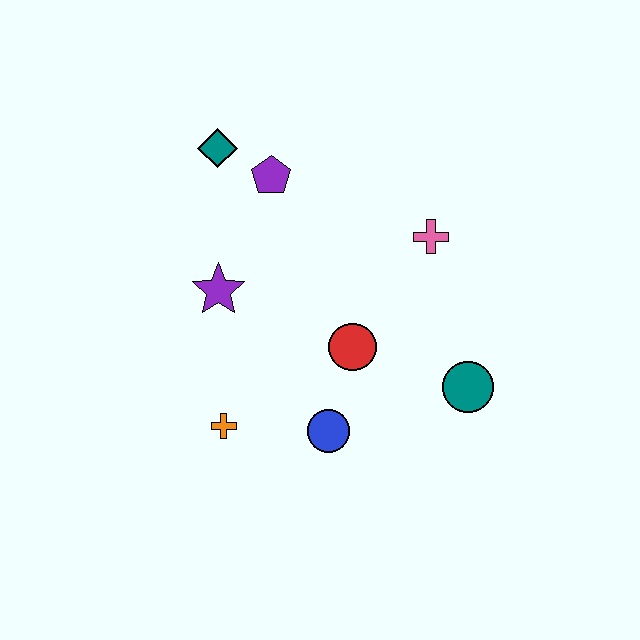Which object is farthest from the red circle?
The teal diamond is farthest from the red circle.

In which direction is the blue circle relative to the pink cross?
The blue circle is below the pink cross.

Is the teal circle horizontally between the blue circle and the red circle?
No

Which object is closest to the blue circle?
The red circle is closest to the blue circle.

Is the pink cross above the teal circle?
Yes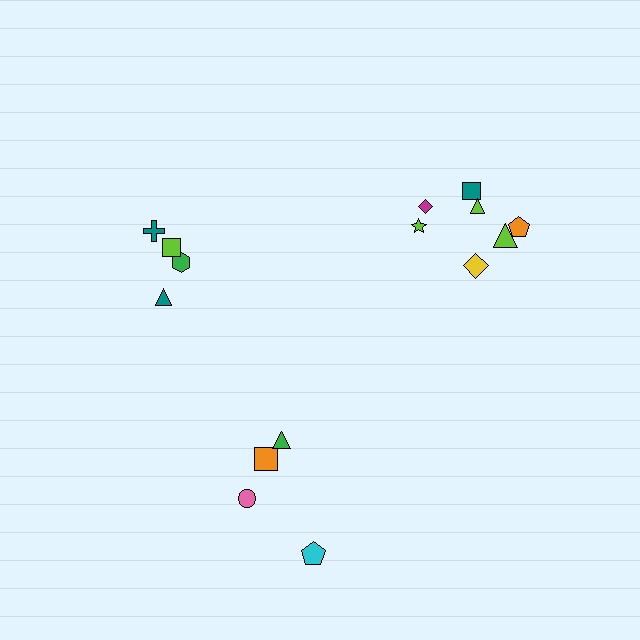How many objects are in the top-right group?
There are 7 objects.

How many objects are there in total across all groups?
There are 15 objects.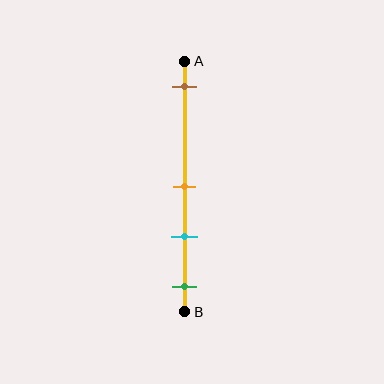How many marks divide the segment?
There are 4 marks dividing the segment.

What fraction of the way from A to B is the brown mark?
The brown mark is approximately 10% (0.1) of the way from A to B.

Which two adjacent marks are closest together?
The orange and cyan marks are the closest adjacent pair.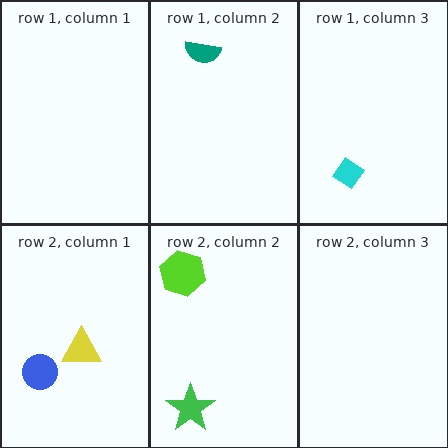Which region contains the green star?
The row 2, column 2 region.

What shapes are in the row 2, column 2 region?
The green star, the lime hexagon.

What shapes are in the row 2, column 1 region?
The blue circle, the yellow triangle.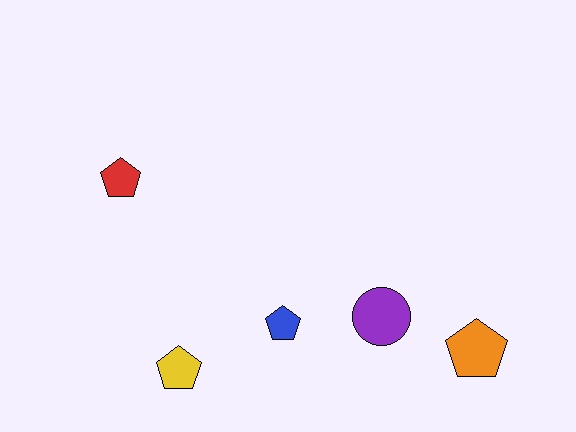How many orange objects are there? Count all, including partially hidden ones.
There is 1 orange object.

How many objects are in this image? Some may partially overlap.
There are 5 objects.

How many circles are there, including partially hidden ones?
There is 1 circle.